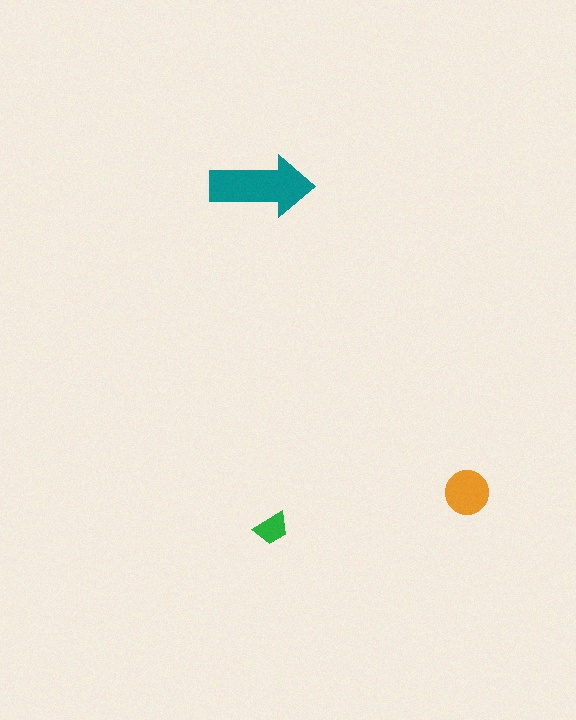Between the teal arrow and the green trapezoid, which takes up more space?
The teal arrow.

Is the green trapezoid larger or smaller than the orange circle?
Smaller.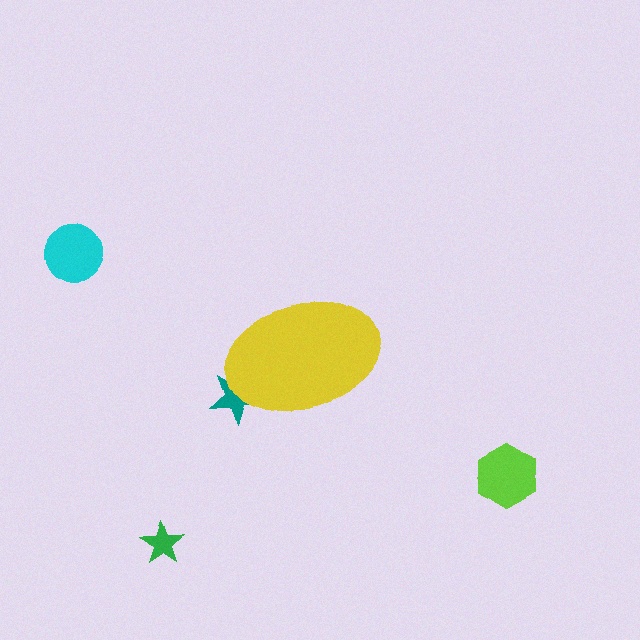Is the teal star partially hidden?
Yes, the teal star is partially hidden behind the yellow ellipse.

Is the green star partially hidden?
No, the green star is fully visible.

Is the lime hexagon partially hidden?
No, the lime hexagon is fully visible.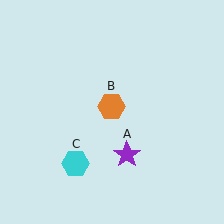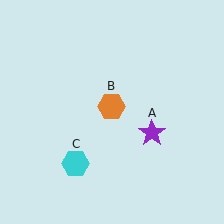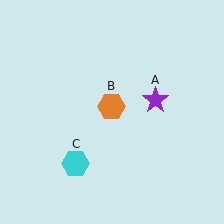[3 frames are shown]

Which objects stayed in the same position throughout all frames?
Orange hexagon (object B) and cyan hexagon (object C) remained stationary.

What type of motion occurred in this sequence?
The purple star (object A) rotated counterclockwise around the center of the scene.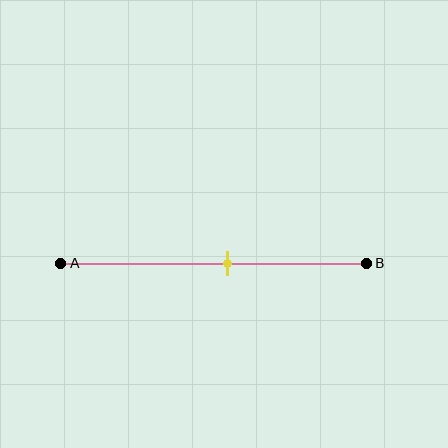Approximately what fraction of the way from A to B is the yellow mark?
The yellow mark is approximately 55% of the way from A to B.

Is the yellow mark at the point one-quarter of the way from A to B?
No, the mark is at about 55% from A, not at the 25% one-quarter point.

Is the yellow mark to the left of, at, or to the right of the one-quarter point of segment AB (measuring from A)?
The yellow mark is to the right of the one-quarter point of segment AB.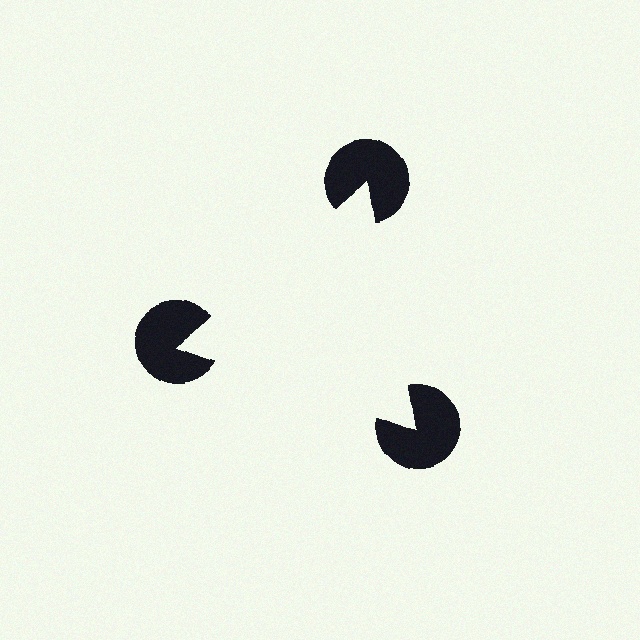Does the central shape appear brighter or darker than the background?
It typically appears slightly brighter than the background, even though no actual brightness change is drawn.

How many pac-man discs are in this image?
There are 3 — one at each vertex of the illusory triangle.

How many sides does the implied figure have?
3 sides.